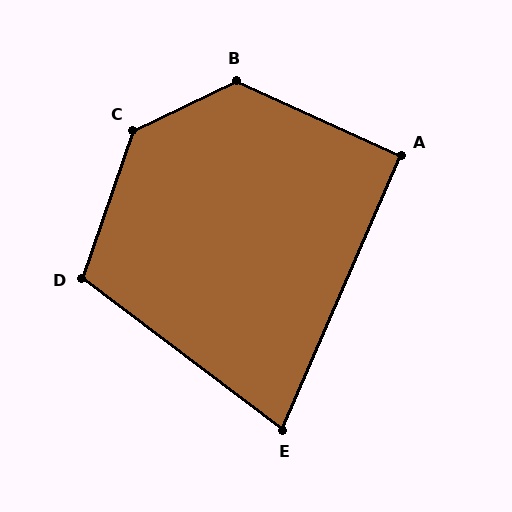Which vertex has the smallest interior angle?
E, at approximately 76 degrees.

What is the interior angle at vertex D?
Approximately 108 degrees (obtuse).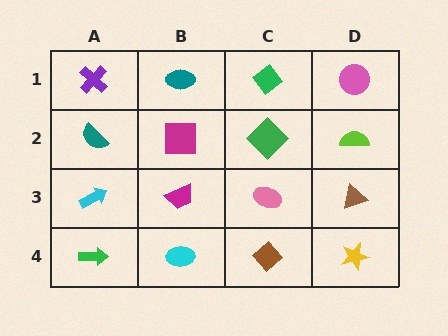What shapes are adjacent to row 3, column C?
A green diamond (row 2, column C), a brown diamond (row 4, column C), a magenta trapezoid (row 3, column B), a brown triangle (row 3, column D).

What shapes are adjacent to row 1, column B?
A magenta square (row 2, column B), a purple cross (row 1, column A), a green diamond (row 1, column C).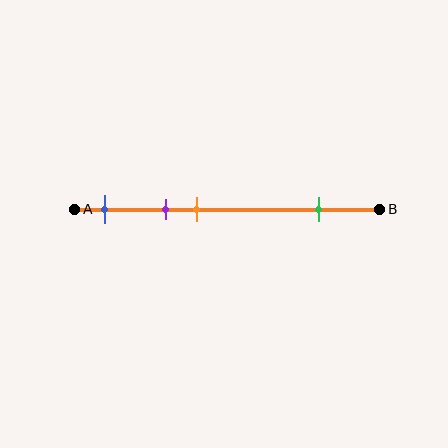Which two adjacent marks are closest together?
The purple and orange marks are the closest adjacent pair.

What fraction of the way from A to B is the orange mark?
The orange mark is approximately 40% (0.4) of the way from A to B.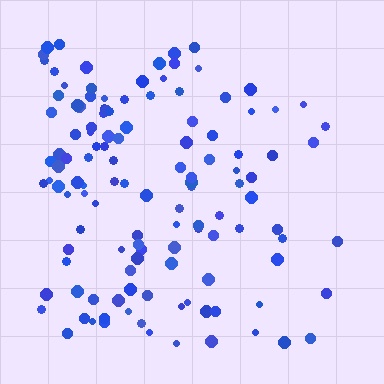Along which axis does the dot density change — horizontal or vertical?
Horizontal.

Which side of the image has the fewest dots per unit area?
The right.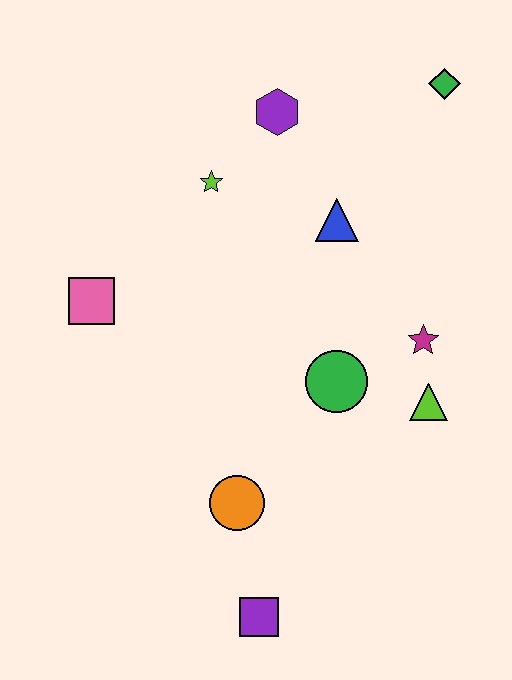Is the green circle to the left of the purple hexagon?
No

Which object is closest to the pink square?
The lime star is closest to the pink square.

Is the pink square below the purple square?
No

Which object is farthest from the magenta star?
The pink square is farthest from the magenta star.